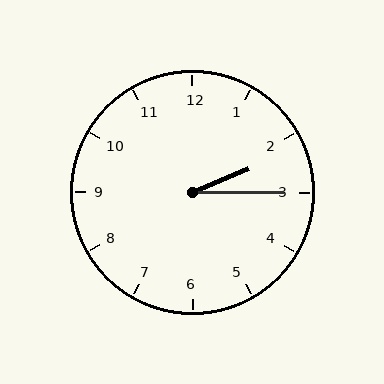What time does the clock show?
2:15.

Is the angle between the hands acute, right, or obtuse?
It is acute.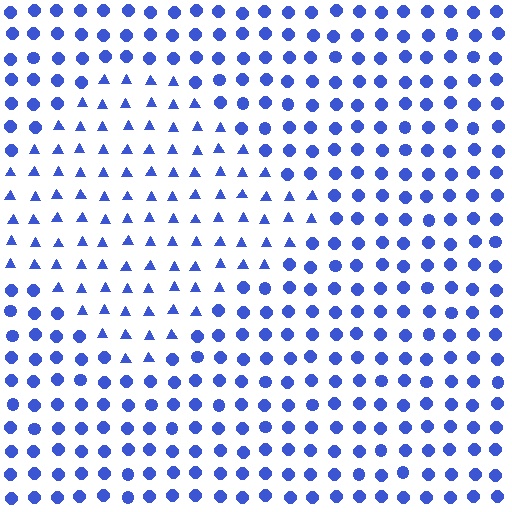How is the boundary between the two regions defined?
The boundary is defined by a change in element shape: triangles inside vs. circles outside. All elements share the same color and spacing.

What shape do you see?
I see a diamond.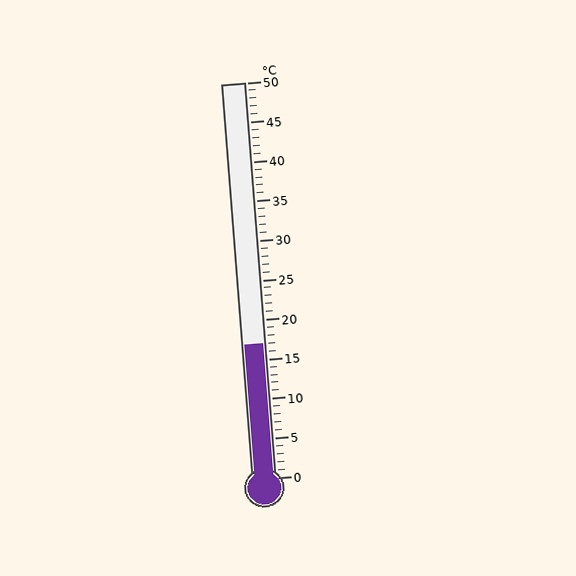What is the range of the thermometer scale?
The thermometer scale ranges from 0°C to 50°C.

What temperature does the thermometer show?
The thermometer shows approximately 17°C.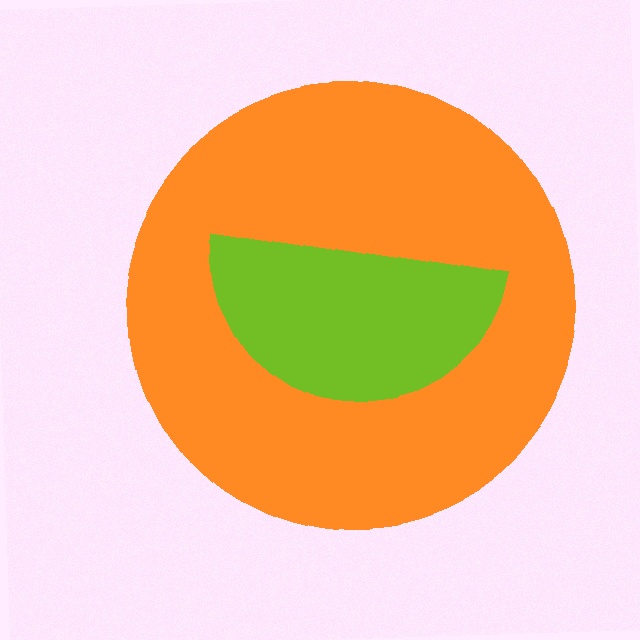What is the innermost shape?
The lime semicircle.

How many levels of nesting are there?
2.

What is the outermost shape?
The orange circle.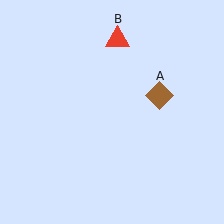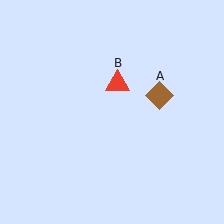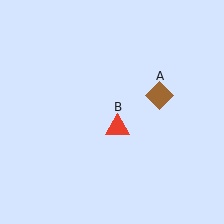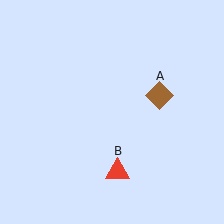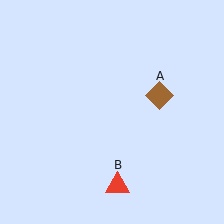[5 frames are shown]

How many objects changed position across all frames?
1 object changed position: red triangle (object B).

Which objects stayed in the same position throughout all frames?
Brown diamond (object A) remained stationary.